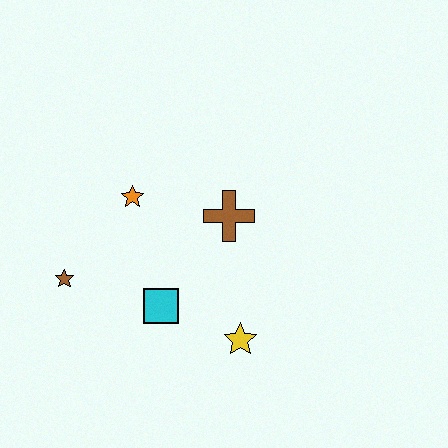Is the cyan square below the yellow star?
No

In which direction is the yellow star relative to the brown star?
The yellow star is to the right of the brown star.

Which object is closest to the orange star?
The brown cross is closest to the orange star.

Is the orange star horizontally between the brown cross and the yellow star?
No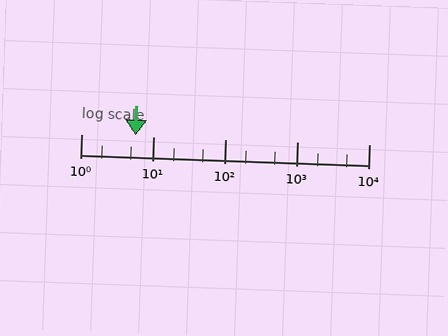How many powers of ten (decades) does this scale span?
The scale spans 4 decades, from 1 to 10000.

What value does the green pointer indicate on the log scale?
The pointer indicates approximately 5.7.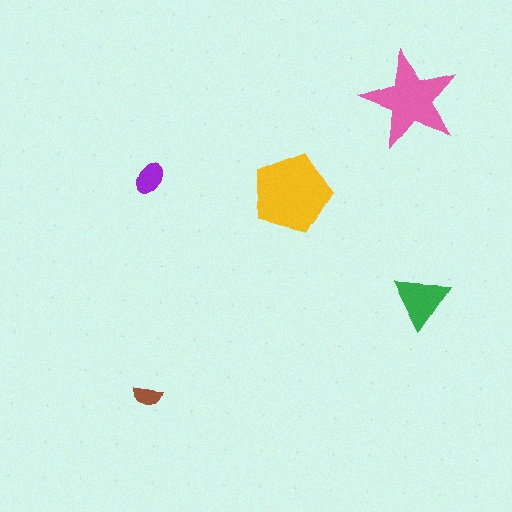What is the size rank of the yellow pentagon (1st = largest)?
1st.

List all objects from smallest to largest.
The brown semicircle, the purple ellipse, the green triangle, the pink star, the yellow pentagon.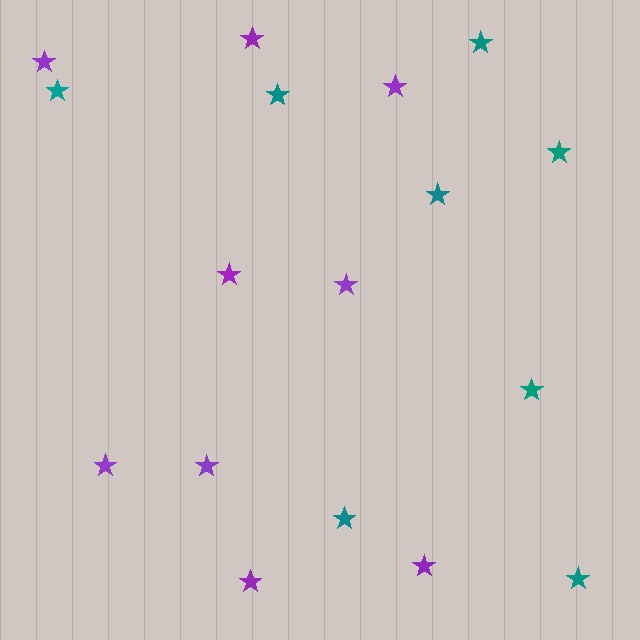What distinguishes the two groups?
There are 2 groups: one group of teal stars (8) and one group of purple stars (9).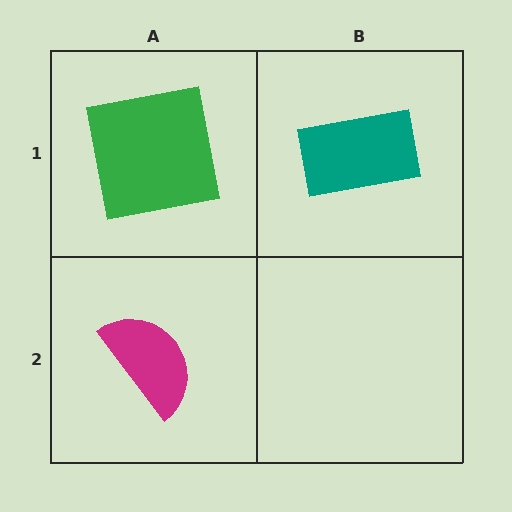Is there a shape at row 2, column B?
No, that cell is empty.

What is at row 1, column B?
A teal rectangle.